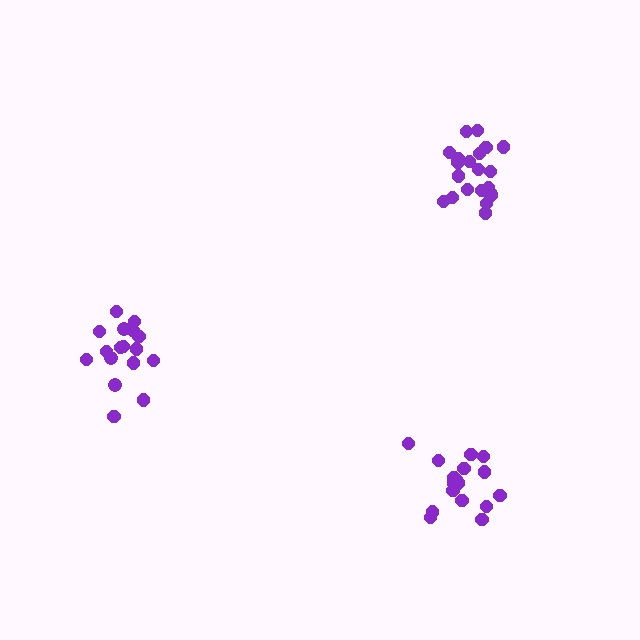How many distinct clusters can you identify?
There are 3 distinct clusters.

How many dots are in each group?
Group 1: 17 dots, Group 2: 21 dots, Group 3: 17 dots (55 total).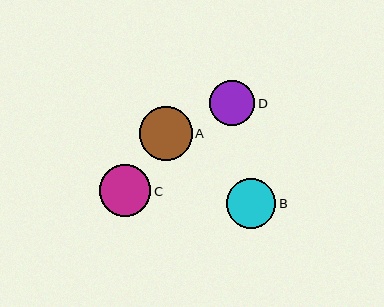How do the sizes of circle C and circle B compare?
Circle C and circle B are approximately the same size.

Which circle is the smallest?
Circle D is the smallest with a size of approximately 45 pixels.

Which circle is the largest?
Circle A is the largest with a size of approximately 53 pixels.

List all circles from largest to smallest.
From largest to smallest: A, C, B, D.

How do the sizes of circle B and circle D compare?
Circle B and circle D are approximately the same size.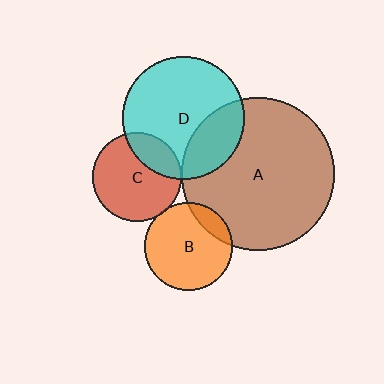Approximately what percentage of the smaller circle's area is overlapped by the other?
Approximately 25%.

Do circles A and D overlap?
Yes.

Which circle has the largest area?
Circle A (brown).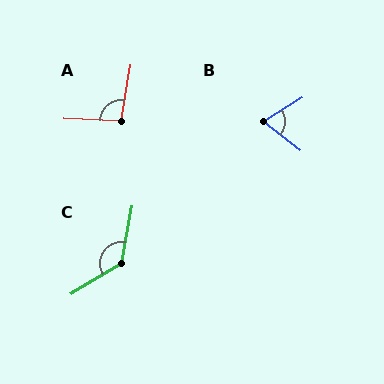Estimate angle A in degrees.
Approximately 98 degrees.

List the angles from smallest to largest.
B (70°), A (98°), C (131°).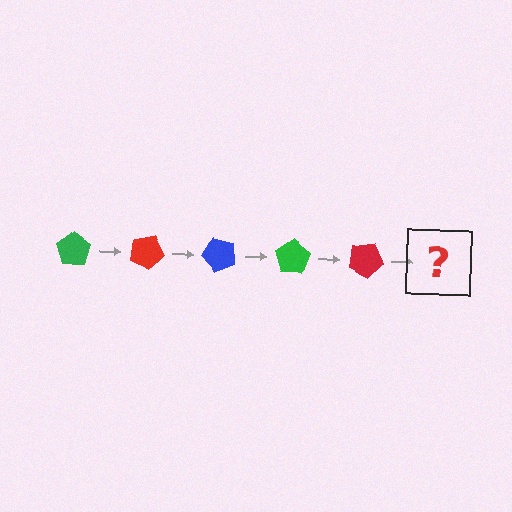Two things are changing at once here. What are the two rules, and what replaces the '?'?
The two rules are that it rotates 25 degrees each step and the color cycles through green, red, and blue. The '?' should be a blue pentagon, rotated 125 degrees from the start.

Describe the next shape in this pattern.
It should be a blue pentagon, rotated 125 degrees from the start.